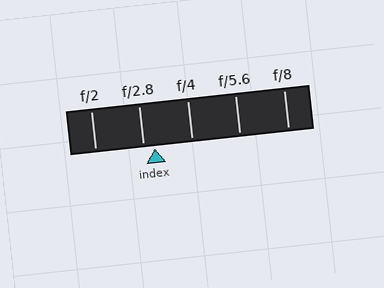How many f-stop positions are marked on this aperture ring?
There are 5 f-stop positions marked.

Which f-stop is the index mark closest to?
The index mark is closest to f/2.8.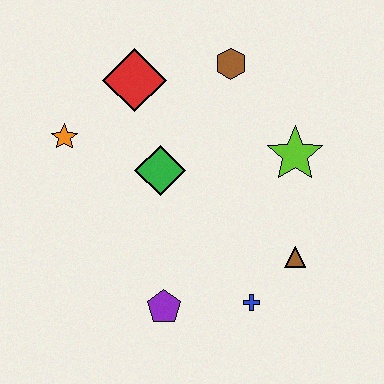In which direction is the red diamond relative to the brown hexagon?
The red diamond is to the left of the brown hexagon.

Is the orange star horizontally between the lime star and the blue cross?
No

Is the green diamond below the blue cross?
No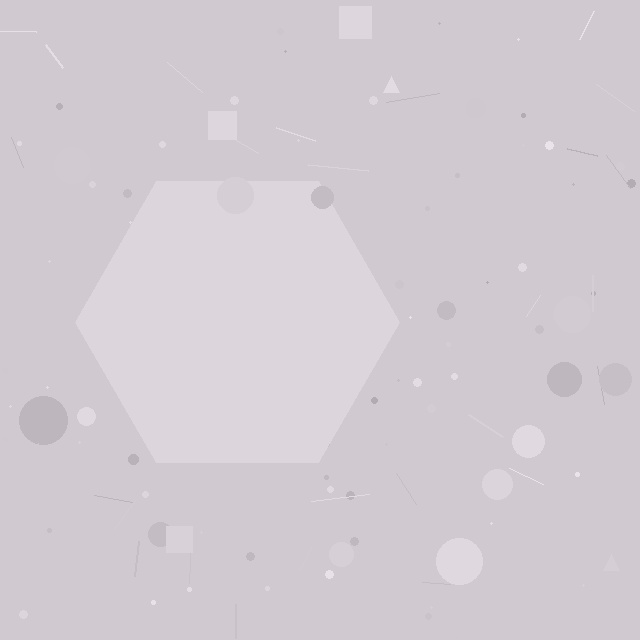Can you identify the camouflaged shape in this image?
The camouflaged shape is a hexagon.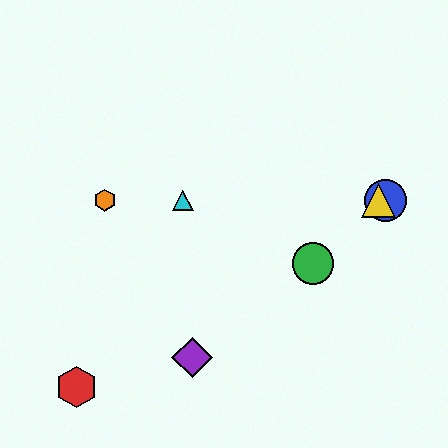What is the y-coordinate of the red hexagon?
The red hexagon is at y≈387.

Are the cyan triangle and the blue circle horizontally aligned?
Yes, both are at y≈200.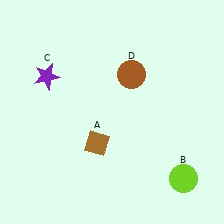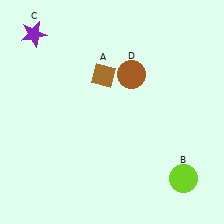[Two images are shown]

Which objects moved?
The objects that moved are: the brown diamond (A), the purple star (C).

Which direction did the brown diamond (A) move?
The brown diamond (A) moved up.